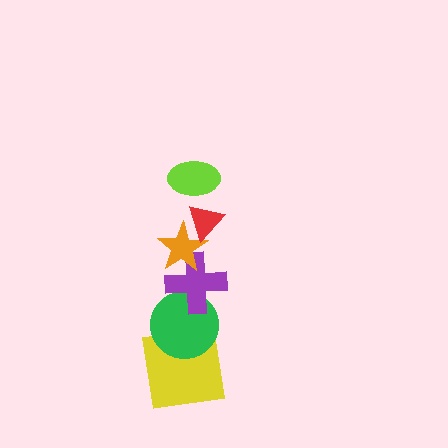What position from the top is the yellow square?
The yellow square is 6th from the top.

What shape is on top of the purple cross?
The orange star is on top of the purple cross.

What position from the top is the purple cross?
The purple cross is 4th from the top.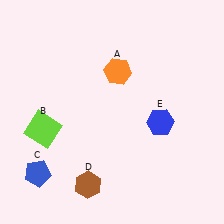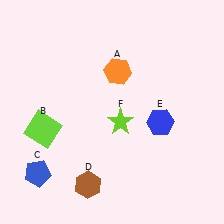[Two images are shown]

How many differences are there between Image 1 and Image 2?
There is 1 difference between the two images.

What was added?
A lime star (F) was added in Image 2.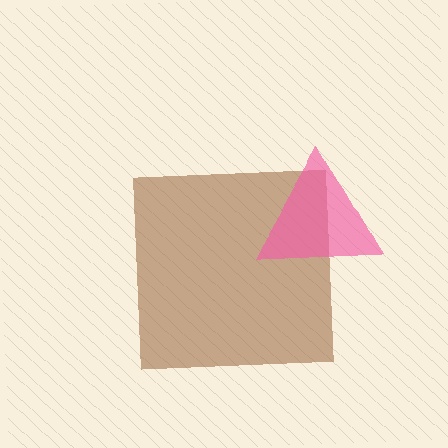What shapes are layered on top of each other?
The layered shapes are: a brown square, a pink triangle.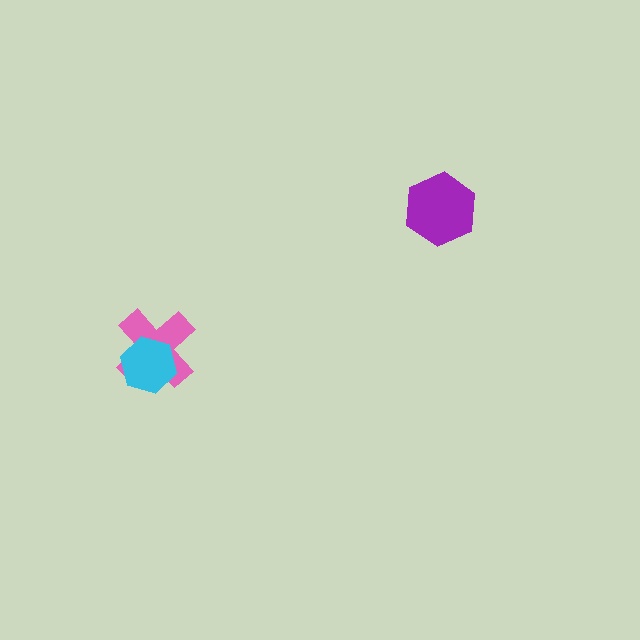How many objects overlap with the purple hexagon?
0 objects overlap with the purple hexagon.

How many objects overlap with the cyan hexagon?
1 object overlaps with the cyan hexagon.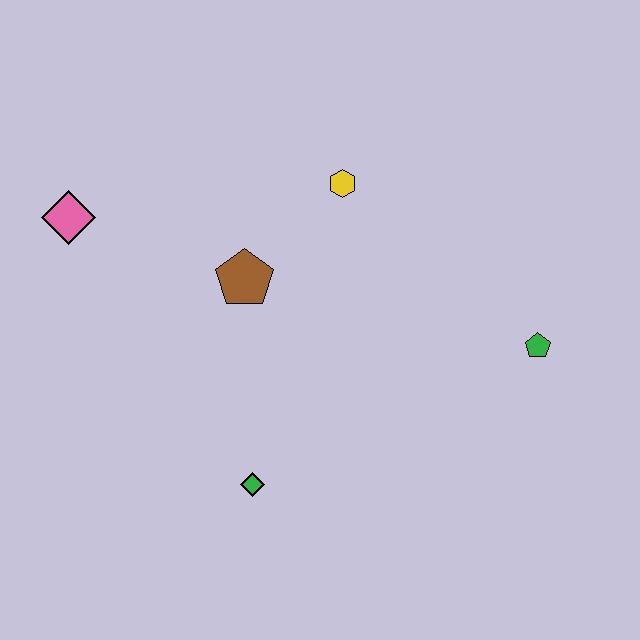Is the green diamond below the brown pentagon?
Yes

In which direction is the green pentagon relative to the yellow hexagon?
The green pentagon is to the right of the yellow hexagon.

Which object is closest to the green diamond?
The brown pentagon is closest to the green diamond.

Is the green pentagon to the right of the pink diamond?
Yes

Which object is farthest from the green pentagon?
The pink diamond is farthest from the green pentagon.